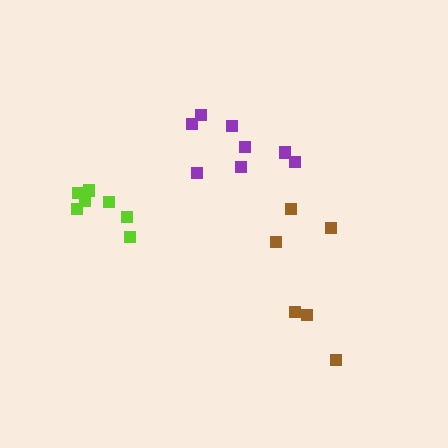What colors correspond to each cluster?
The clusters are colored: purple, lime, brown.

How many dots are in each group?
Group 1: 8 dots, Group 2: 7 dots, Group 3: 6 dots (21 total).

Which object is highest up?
The purple cluster is topmost.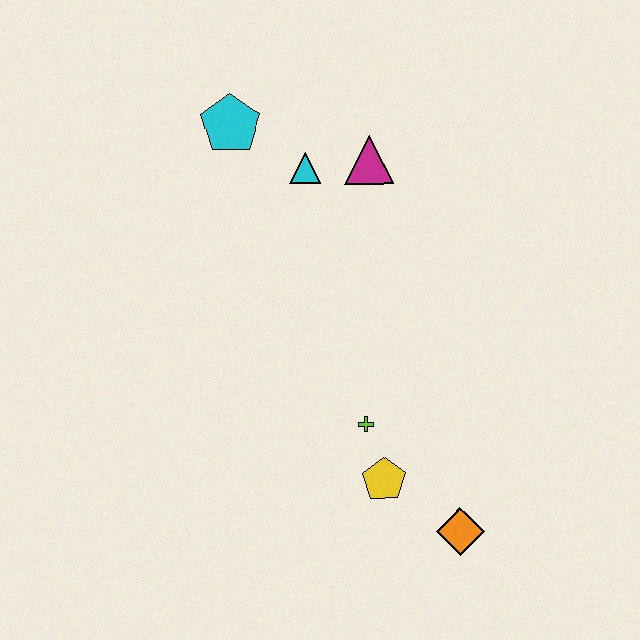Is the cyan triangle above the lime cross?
Yes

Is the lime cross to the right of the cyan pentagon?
Yes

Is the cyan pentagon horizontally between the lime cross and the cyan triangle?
No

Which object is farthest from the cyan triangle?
The orange diamond is farthest from the cyan triangle.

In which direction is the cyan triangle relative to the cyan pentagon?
The cyan triangle is to the right of the cyan pentagon.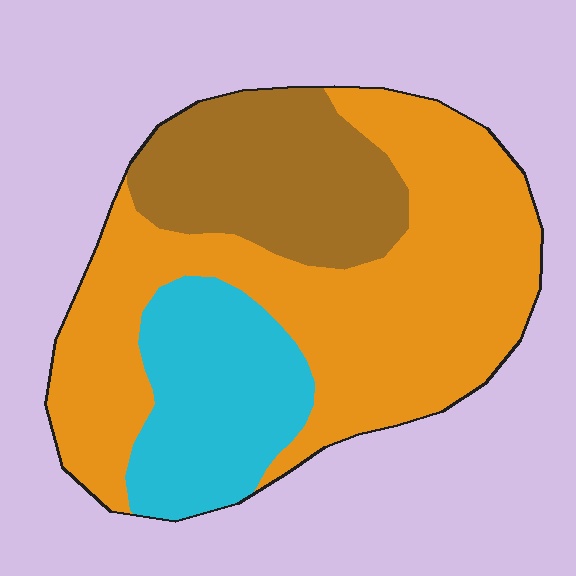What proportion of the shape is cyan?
Cyan covers 21% of the shape.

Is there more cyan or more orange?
Orange.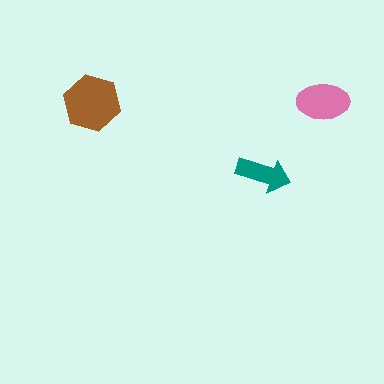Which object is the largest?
The brown hexagon.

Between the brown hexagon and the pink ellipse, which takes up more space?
The brown hexagon.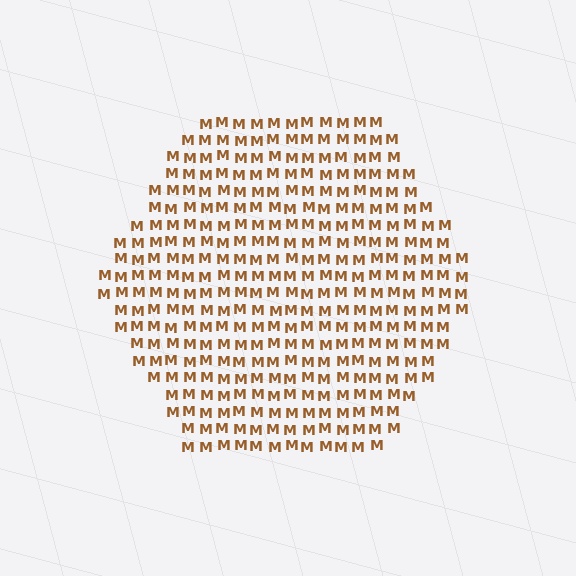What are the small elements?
The small elements are letter M's.